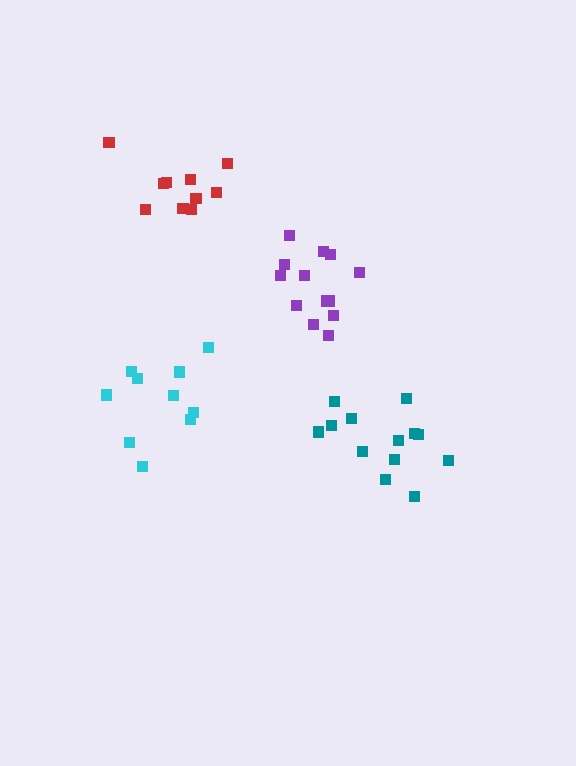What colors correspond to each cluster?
The clusters are colored: teal, red, purple, cyan.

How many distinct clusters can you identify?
There are 4 distinct clusters.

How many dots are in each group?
Group 1: 13 dots, Group 2: 10 dots, Group 3: 13 dots, Group 4: 10 dots (46 total).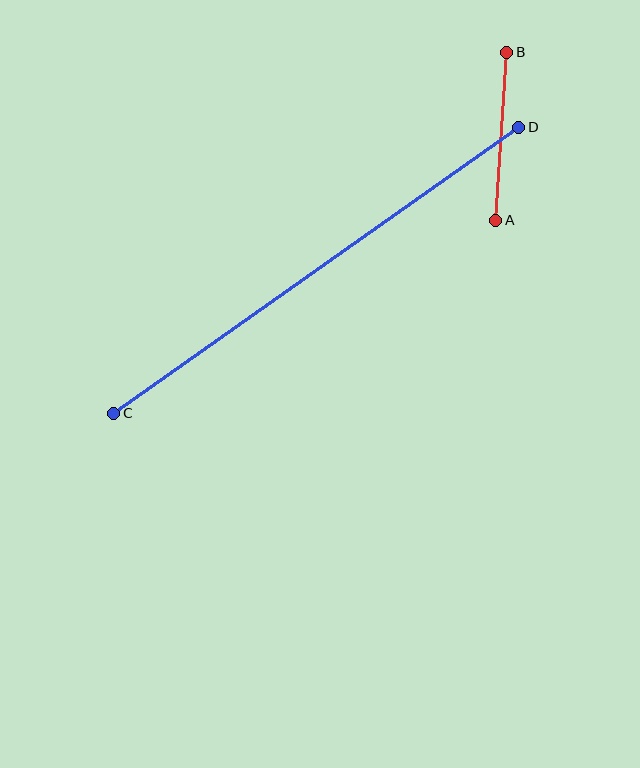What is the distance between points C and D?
The distance is approximately 496 pixels.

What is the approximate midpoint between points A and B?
The midpoint is at approximately (501, 136) pixels.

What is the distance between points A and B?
The distance is approximately 168 pixels.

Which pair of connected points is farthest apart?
Points C and D are farthest apart.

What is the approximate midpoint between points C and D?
The midpoint is at approximately (316, 270) pixels.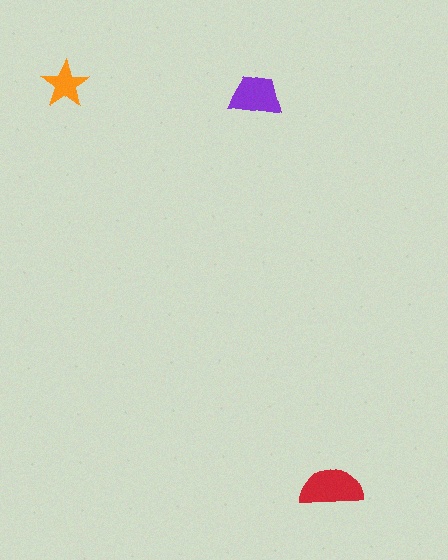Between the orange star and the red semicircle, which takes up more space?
The red semicircle.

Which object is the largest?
The red semicircle.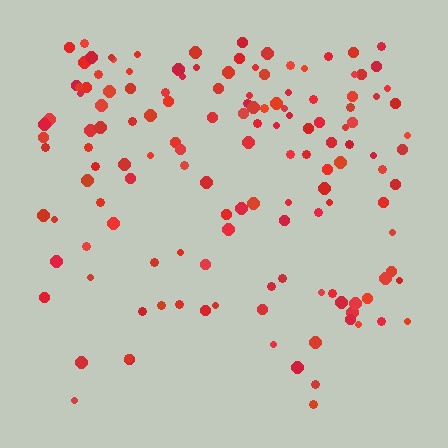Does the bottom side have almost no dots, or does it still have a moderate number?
Still a moderate number, just noticeably fewer than the top.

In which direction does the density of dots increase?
From bottom to top, with the top side densest.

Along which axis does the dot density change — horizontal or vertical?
Vertical.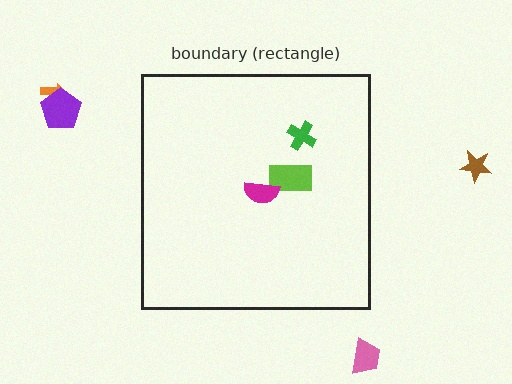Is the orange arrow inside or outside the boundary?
Outside.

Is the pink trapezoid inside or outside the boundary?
Outside.